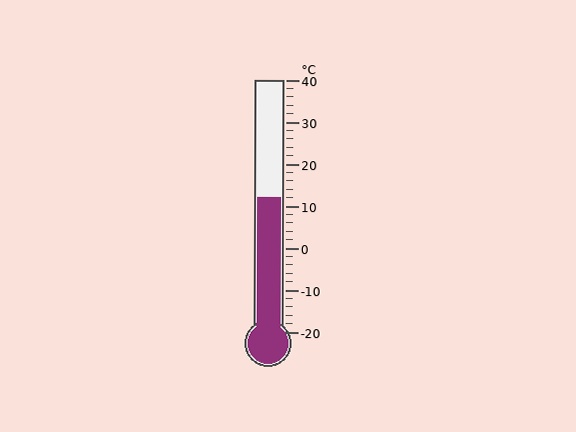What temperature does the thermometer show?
The thermometer shows approximately 12°C.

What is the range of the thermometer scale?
The thermometer scale ranges from -20°C to 40°C.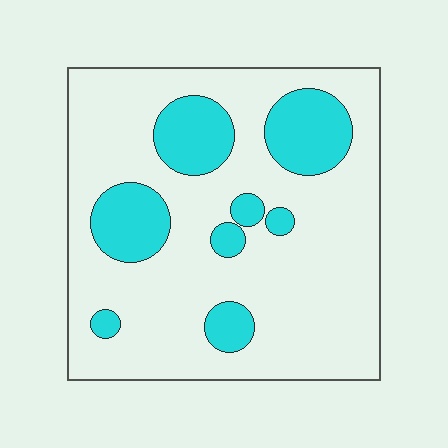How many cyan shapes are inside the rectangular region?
8.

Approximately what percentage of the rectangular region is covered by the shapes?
Approximately 20%.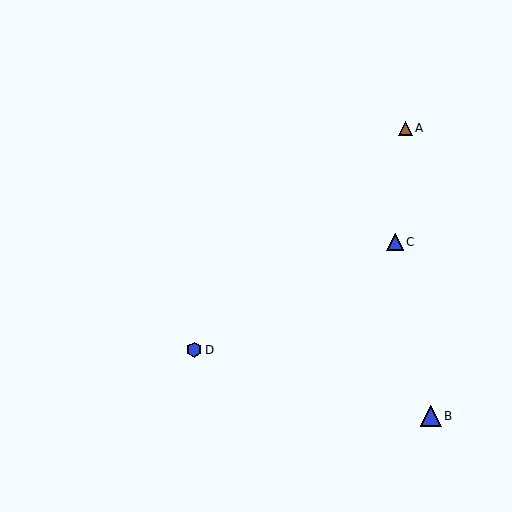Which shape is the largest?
The blue triangle (labeled B) is the largest.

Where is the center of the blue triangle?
The center of the blue triangle is at (431, 416).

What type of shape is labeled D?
Shape D is a blue hexagon.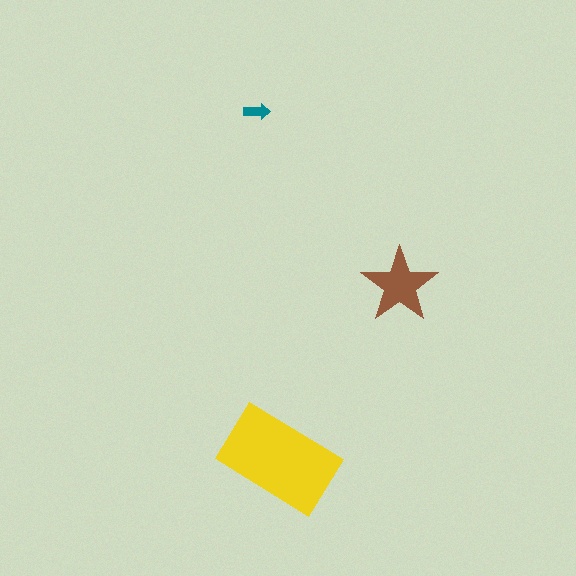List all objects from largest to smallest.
The yellow rectangle, the brown star, the teal arrow.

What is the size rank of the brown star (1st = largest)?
2nd.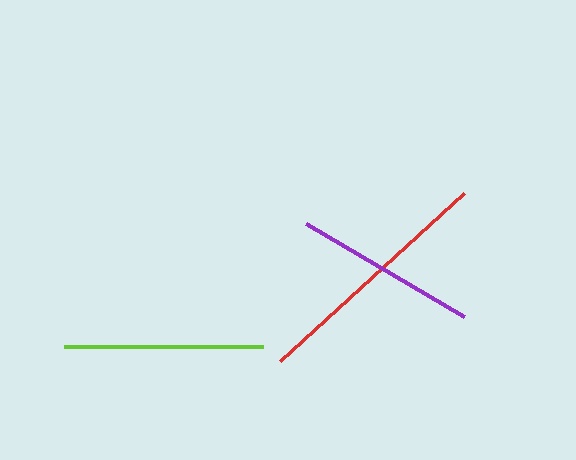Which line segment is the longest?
The red line is the longest at approximately 249 pixels.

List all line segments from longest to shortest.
From longest to shortest: red, lime, purple.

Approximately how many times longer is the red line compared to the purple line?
The red line is approximately 1.4 times the length of the purple line.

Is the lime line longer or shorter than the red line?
The red line is longer than the lime line.